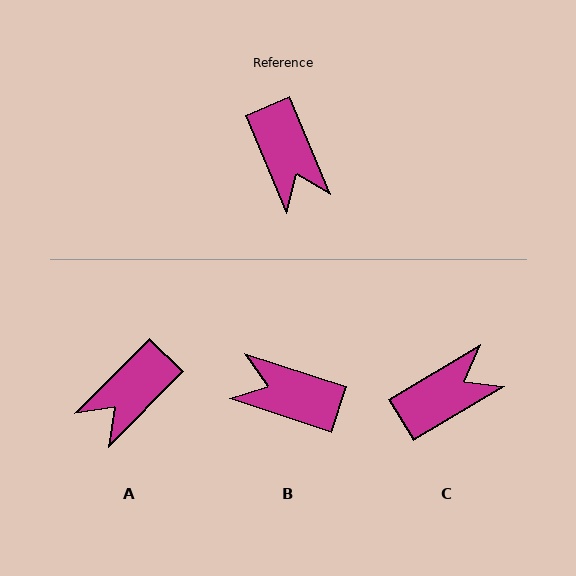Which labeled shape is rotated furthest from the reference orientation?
B, about 131 degrees away.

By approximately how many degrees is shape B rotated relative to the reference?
Approximately 131 degrees clockwise.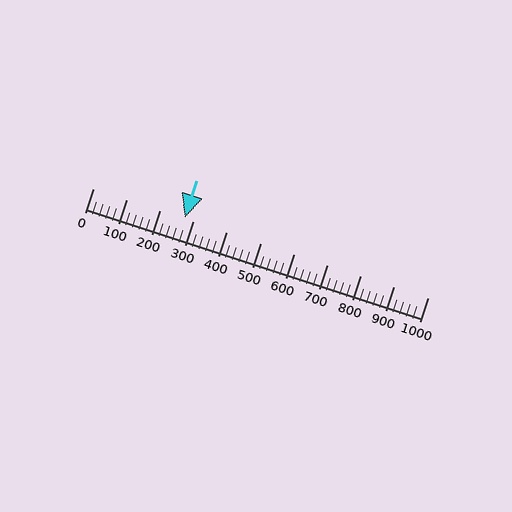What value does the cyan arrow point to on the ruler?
The cyan arrow points to approximately 274.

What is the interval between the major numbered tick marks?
The major tick marks are spaced 100 units apart.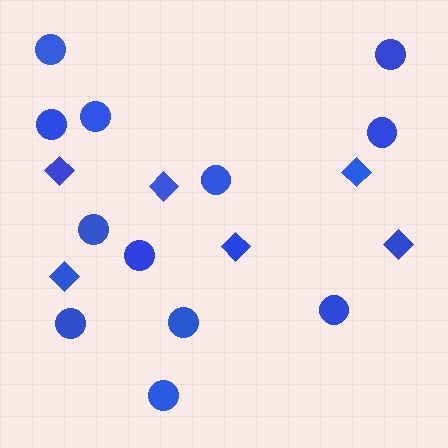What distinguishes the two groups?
There are 2 groups: one group of circles (12) and one group of diamonds (6).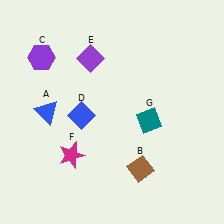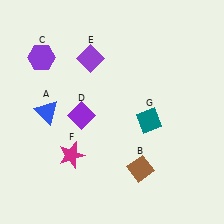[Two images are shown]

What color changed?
The diamond (D) changed from blue in Image 1 to purple in Image 2.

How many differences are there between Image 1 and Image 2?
There is 1 difference between the two images.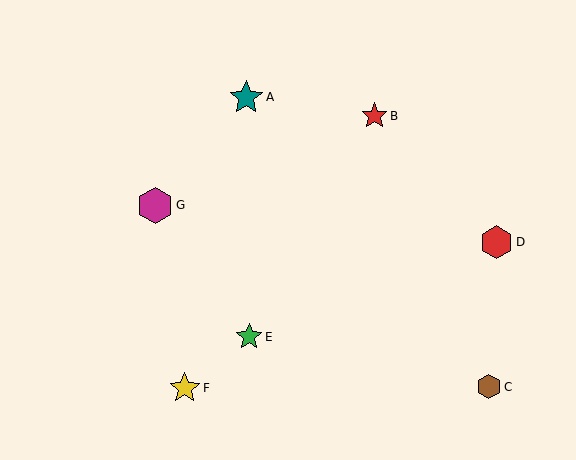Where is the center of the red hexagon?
The center of the red hexagon is at (497, 242).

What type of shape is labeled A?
Shape A is a teal star.